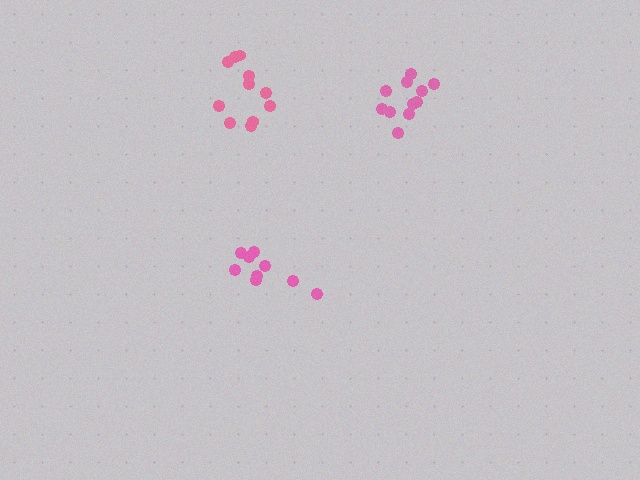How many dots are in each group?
Group 1: 9 dots, Group 2: 11 dots, Group 3: 11 dots (31 total).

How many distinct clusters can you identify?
There are 3 distinct clusters.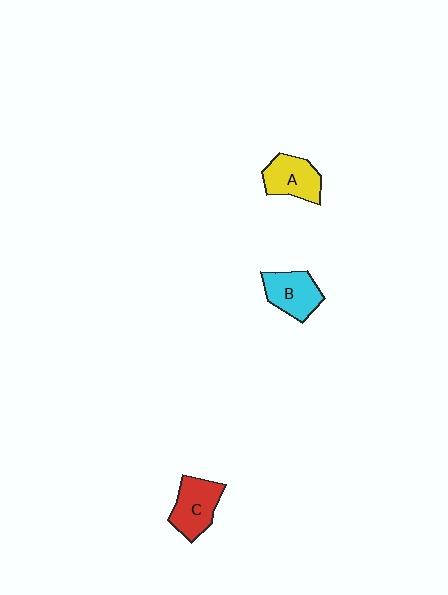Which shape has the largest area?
Shape C (red).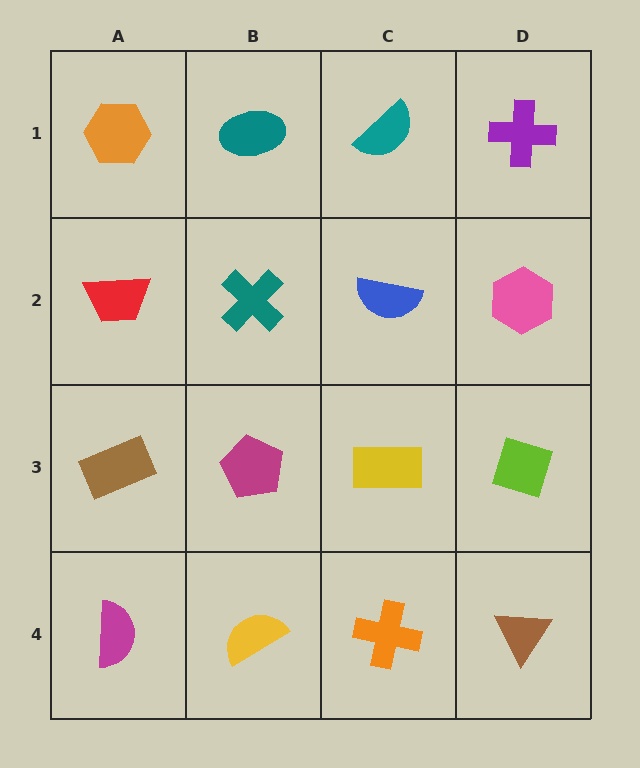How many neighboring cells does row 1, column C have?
3.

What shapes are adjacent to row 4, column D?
A lime diamond (row 3, column D), an orange cross (row 4, column C).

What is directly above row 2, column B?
A teal ellipse.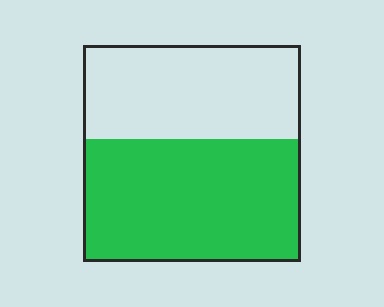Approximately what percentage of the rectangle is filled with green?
Approximately 55%.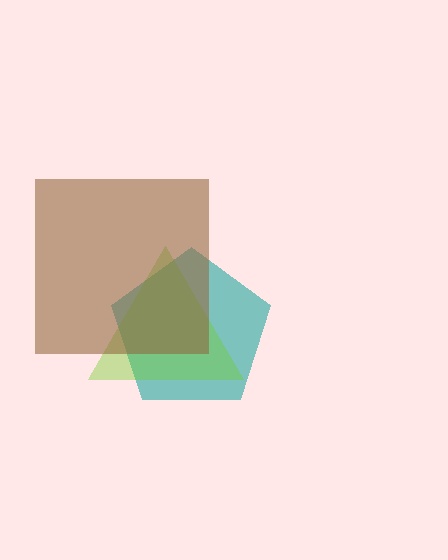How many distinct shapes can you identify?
There are 3 distinct shapes: a teal pentagon, a lime triangle, a brown square.